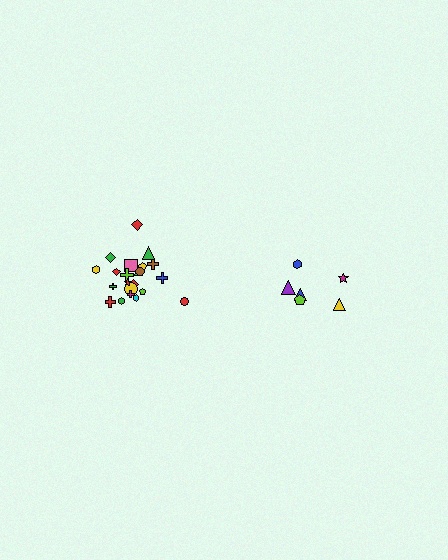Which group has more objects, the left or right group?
The left group.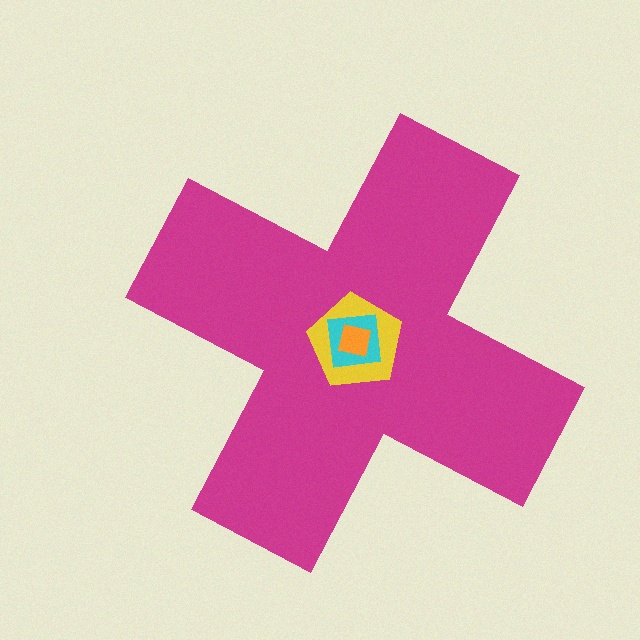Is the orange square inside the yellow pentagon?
Yes.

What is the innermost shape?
The orange square.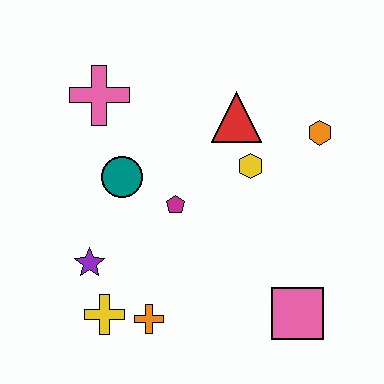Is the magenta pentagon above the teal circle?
No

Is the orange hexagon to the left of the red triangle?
No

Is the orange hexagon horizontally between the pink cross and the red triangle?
No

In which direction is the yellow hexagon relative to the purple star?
The yellow hexagon is to the right of the purple star.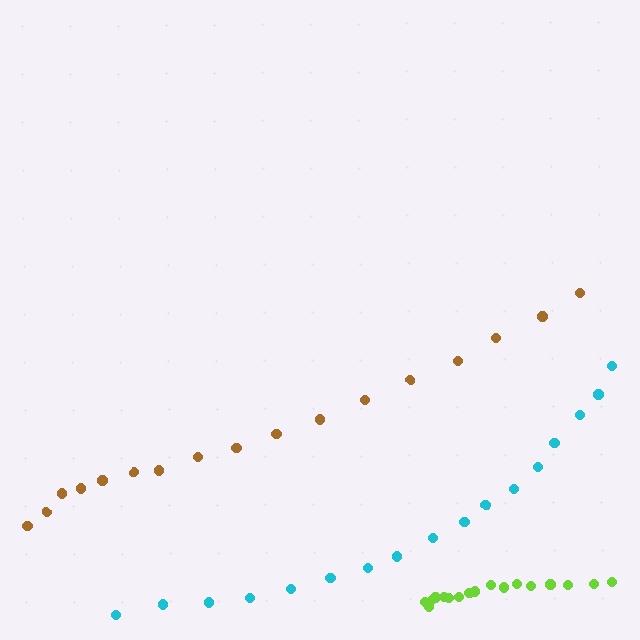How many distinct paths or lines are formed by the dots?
There are 3 distinct paths.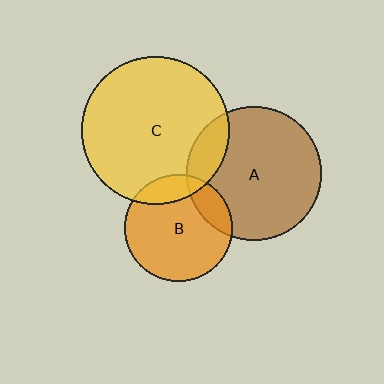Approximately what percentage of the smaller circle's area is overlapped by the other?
Approximately 15%.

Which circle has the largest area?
Circle C (yellow).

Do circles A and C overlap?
Yes.